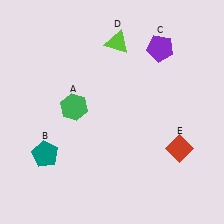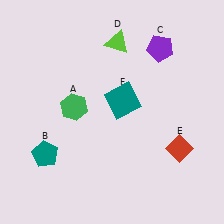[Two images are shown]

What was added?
A teal square (F) was added in Image 2.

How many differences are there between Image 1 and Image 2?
There is 1 difference between the two images.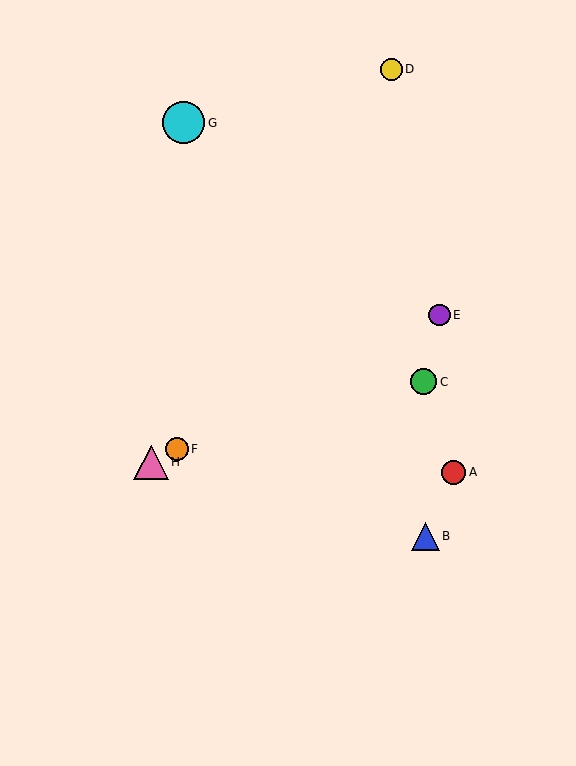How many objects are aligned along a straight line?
3 objects (E, F, H) are aligned along a straight line.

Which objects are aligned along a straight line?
Objects E, F, H are aligned along a straight line.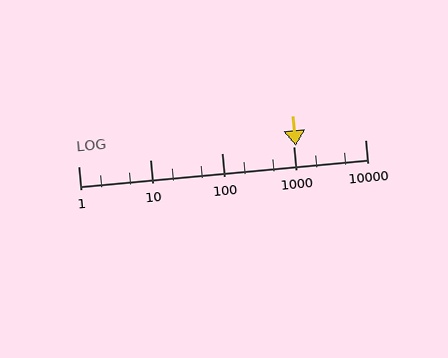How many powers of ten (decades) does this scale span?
The scale spans 4 decades, from 1 to 10000.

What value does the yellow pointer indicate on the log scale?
The pointer indicates approximately 1100.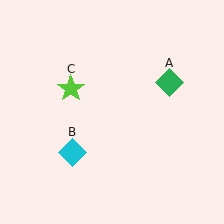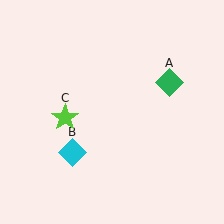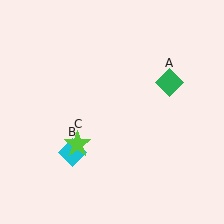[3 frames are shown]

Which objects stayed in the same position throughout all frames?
Green diamond (object A) and cyan diamond (object B) remained stationary.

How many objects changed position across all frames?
1 object changed position: lime star (object C).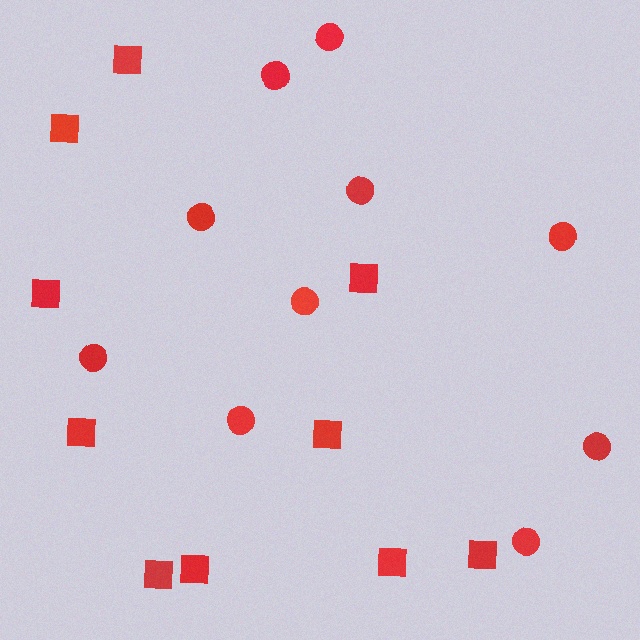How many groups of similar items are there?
There are 2 groups: one group of circles (10) and one group of squares (10).